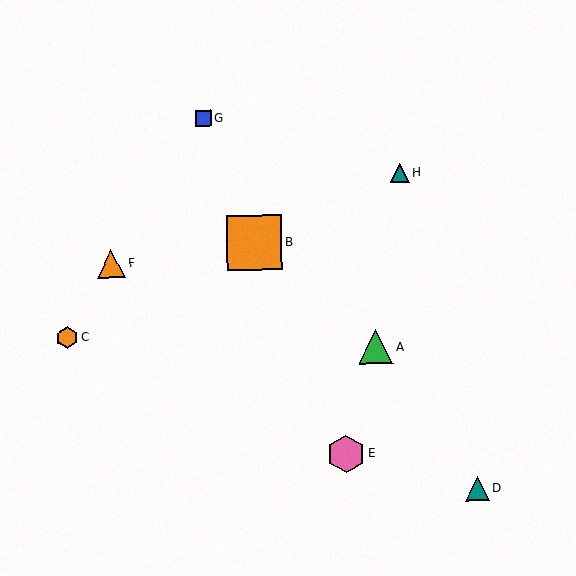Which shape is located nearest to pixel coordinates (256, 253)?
The orange square (labeled B) at (254, 243) is nearest to that location.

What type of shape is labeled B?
Shape B is an orange square.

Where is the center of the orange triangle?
The center of the orange triangle is at (111, 264).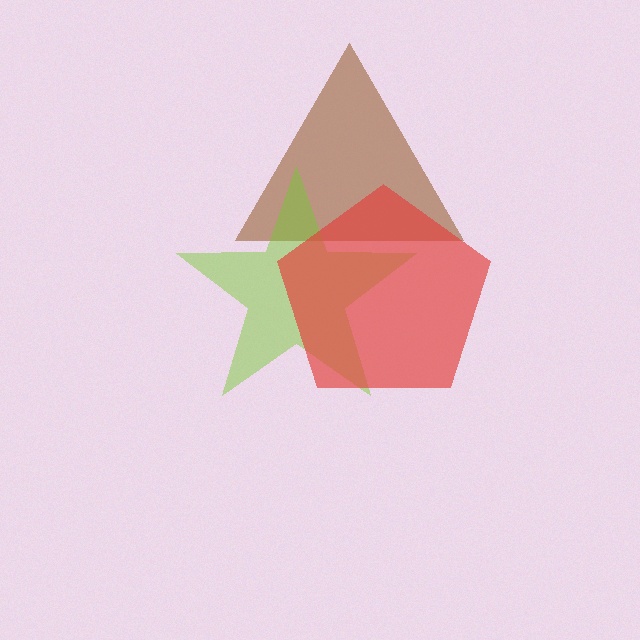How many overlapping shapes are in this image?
There are 3 overlapping shapes in the image.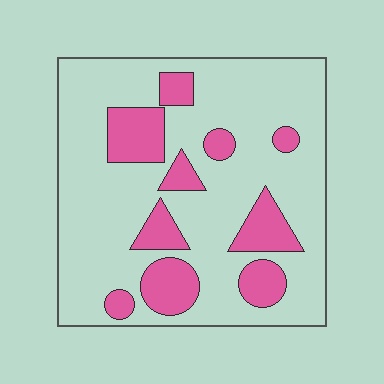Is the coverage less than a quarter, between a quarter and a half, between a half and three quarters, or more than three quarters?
Less than a quarter.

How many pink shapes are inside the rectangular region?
10.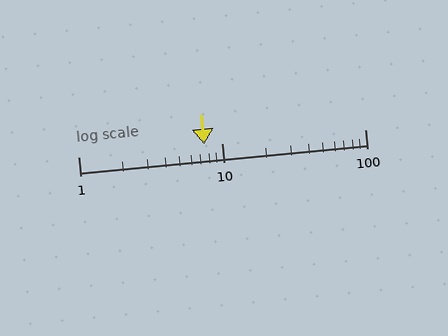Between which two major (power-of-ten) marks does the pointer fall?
The pointer is between 1 and 10.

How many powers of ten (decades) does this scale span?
The scale spans 2 decades, from 1 to 100.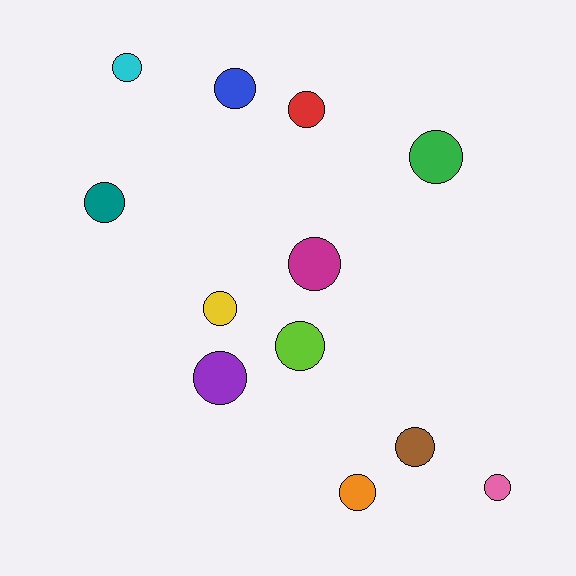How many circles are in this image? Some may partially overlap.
There are 12 circles.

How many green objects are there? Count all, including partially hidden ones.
There is 1 green object.